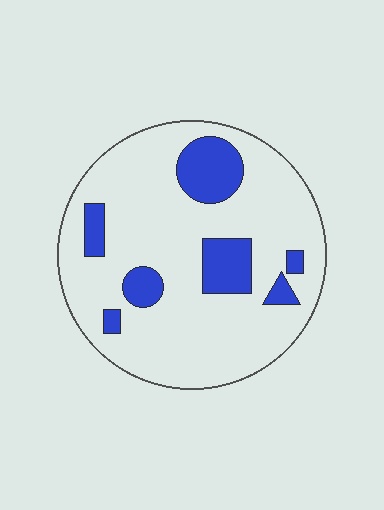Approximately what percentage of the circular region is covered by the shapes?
Approximately 20%.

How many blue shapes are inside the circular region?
7.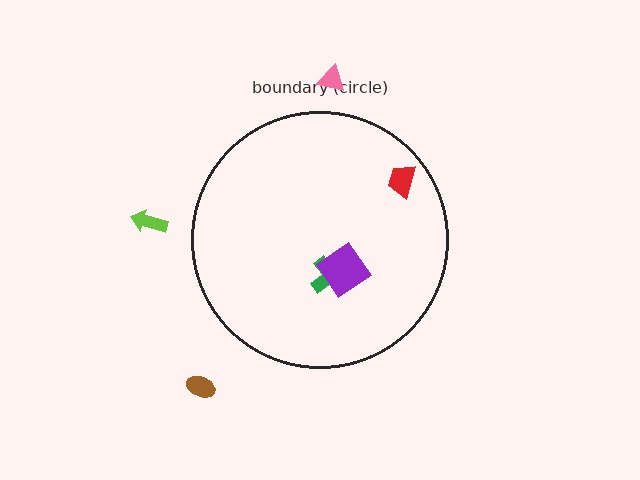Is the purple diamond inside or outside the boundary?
Inside.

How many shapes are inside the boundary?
3 inside, 3 outside.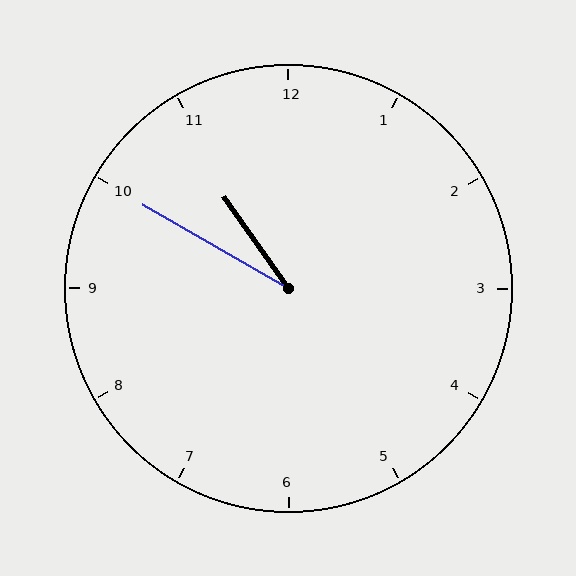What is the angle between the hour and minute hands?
Approximately 25 degrees.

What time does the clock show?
10:50.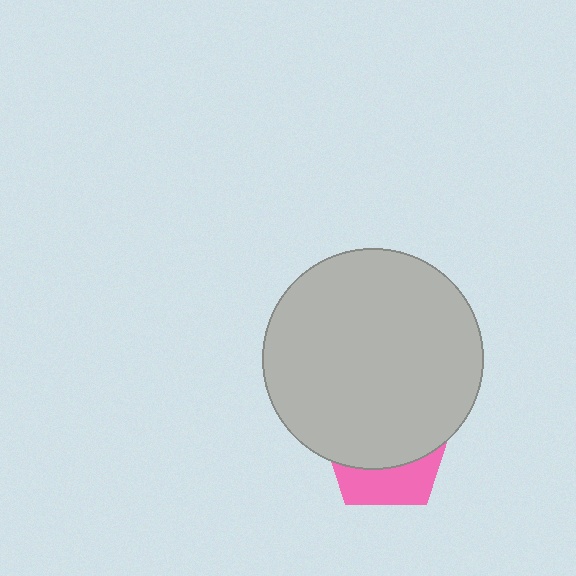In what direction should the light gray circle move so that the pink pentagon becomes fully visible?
The light gray circle should move up. That is the shortest direction to clear the overlap and leave the pink pentagon fully visible.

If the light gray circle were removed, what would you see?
You would see the complete pink pentagon.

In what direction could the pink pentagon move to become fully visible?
The pink pentagon could move down. That would shift it out from behind the light gray circle entirely.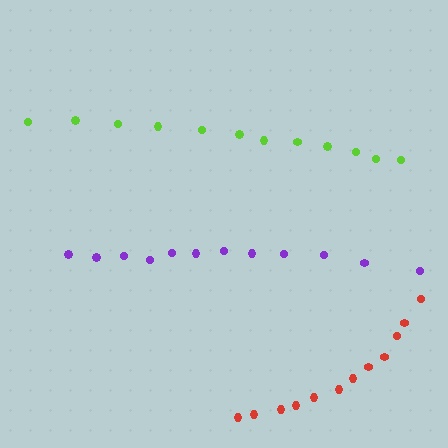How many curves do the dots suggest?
There are 3 distinct paths.